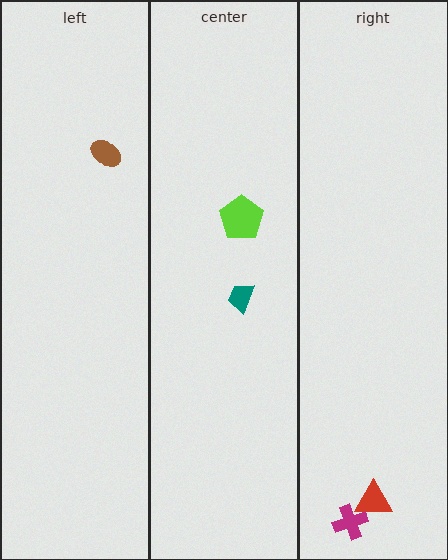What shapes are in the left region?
The brown ellipse.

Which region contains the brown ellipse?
The left region.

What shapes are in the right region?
The red triangle, the magenta cross.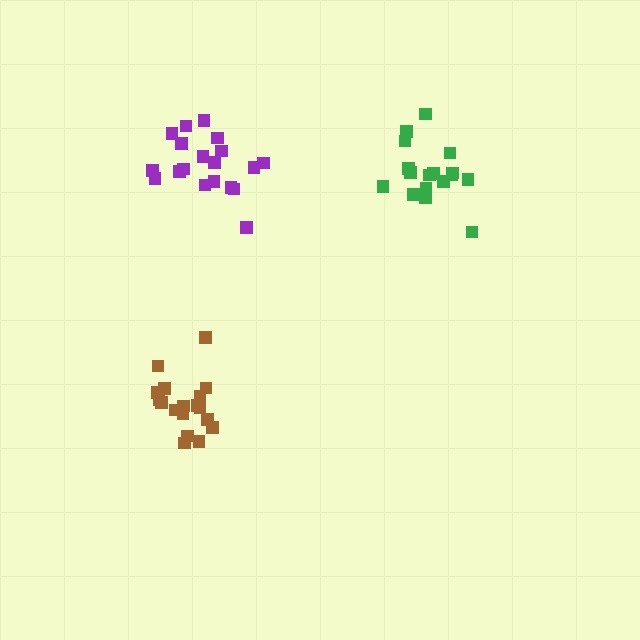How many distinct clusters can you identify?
There are 3 distinct clusters.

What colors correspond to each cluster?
The clusters are colored: purple, brown, green.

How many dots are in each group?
Group 1: 19 dots, Group 2: 18 dots, Group 3: 17 dots (54 total).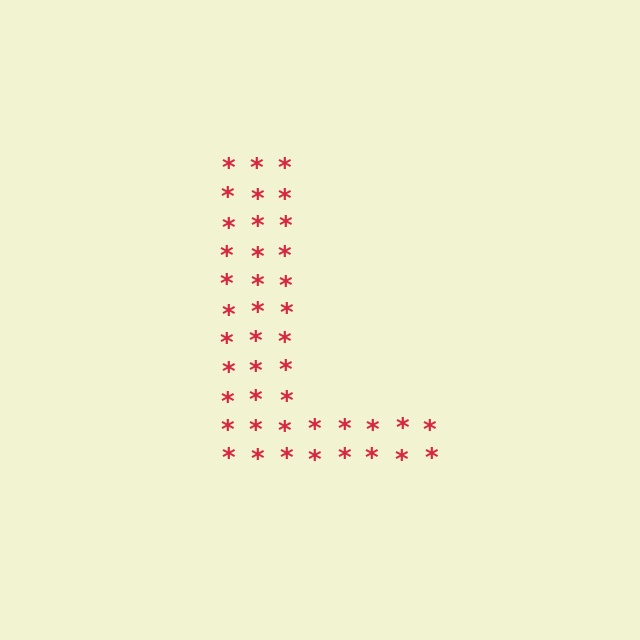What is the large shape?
The large shape is the letter L.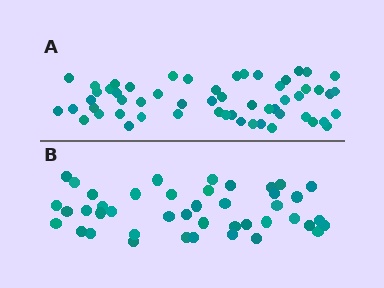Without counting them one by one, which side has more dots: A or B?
Region A (the top region) has more dots.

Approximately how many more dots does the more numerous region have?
Region A has approximately 15 more dots than region B.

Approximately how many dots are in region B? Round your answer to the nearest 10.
About 40 dots. (The exact count is 43, which rounds to 40.)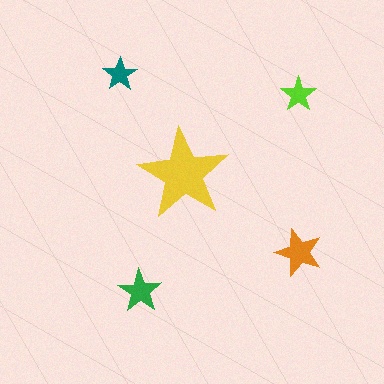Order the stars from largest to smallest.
the yellow one, the orange one, the green one, the lime one, the teal one.